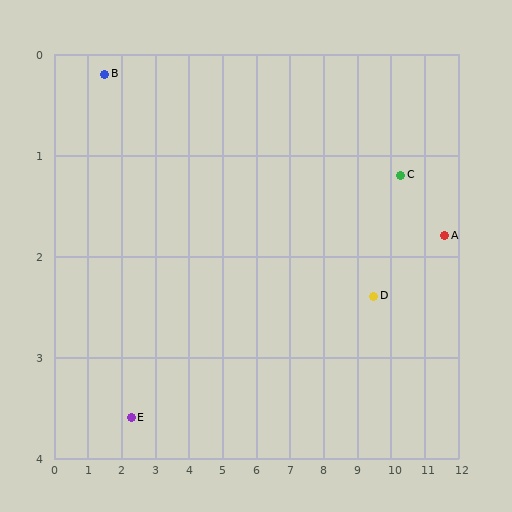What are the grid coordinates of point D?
Point D is at approximately (9.5, 2.4).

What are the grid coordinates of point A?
Point A is at approximately (11.6, 1.8).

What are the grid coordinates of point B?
Point B is at approximately (1.5, 0.2).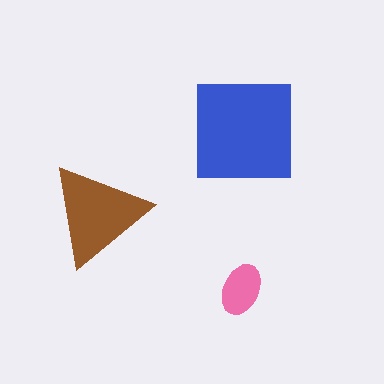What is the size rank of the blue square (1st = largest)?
1st.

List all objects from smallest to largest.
The pink ellipse, the brown triangle, the blue square.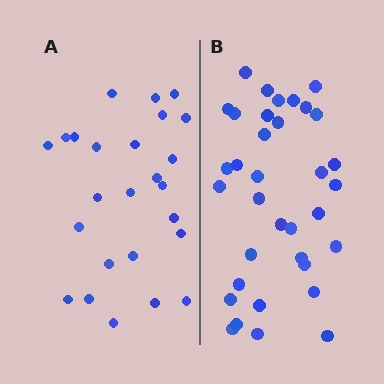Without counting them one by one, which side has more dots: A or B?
Region B (the right region) has more dots.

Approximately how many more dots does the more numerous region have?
Region B has roughly 10 or so more dots than region A.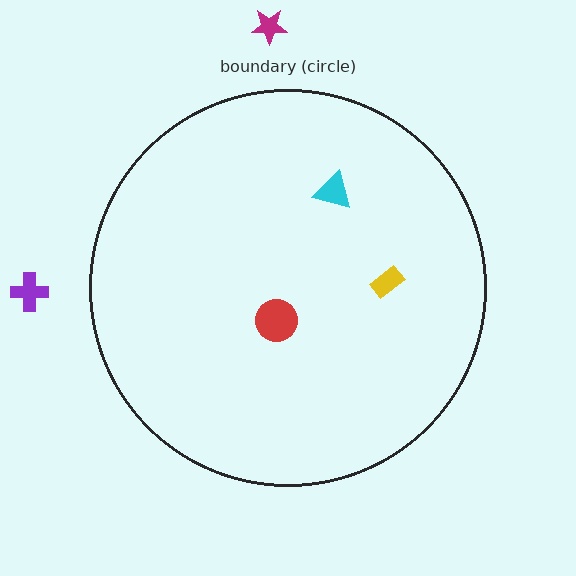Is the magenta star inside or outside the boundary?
Outside.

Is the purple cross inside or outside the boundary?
Outside.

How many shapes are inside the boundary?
3 inside, 2 outside.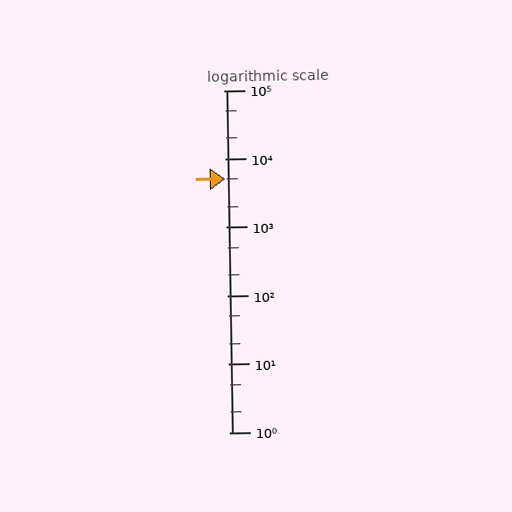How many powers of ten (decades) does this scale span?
The scale spans 5 decades, from 1 to 100000.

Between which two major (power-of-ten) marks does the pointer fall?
The pointer is between 1000 and 10000.